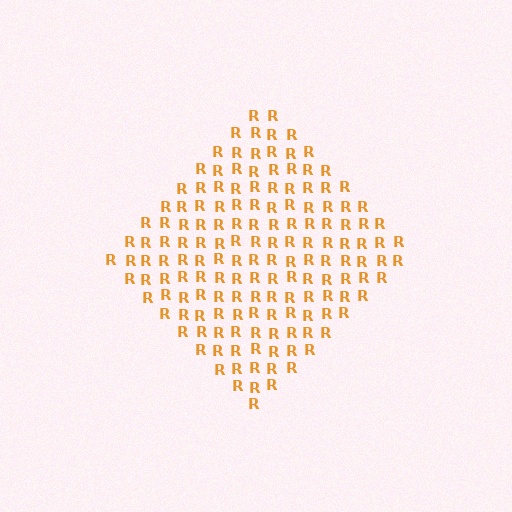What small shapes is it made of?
It is made of small letter R's.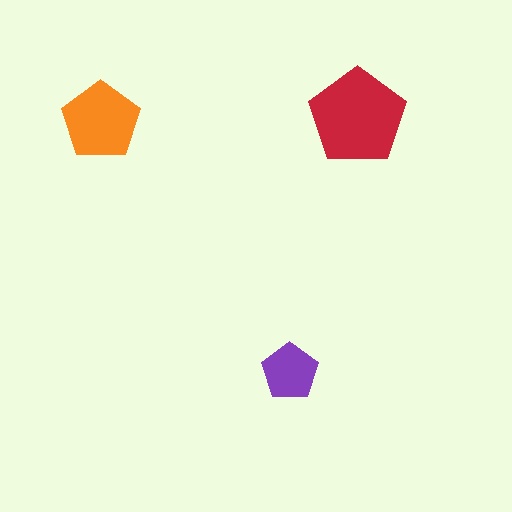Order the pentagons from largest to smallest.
the red one, the orange one, the purple one.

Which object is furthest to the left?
The orange pentagon is leftmost.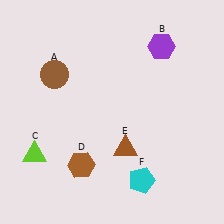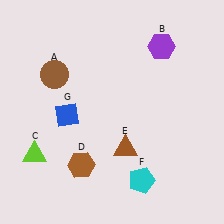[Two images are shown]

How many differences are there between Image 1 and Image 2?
There is 1 difference between the two images.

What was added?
A blue diamond (G) was added in Image 2.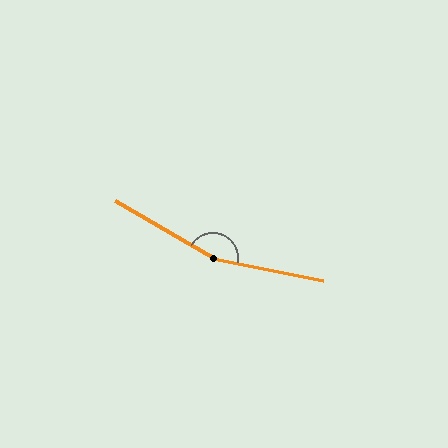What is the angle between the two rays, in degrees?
Approximately 161 degrees.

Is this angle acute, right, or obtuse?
It is obtuse.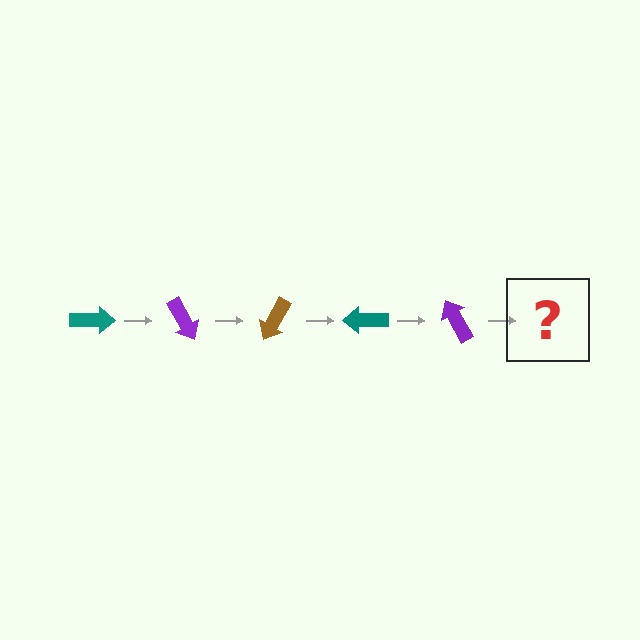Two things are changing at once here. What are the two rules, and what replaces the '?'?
The two rules are that it rotates 60 degrees each step and the color cycles through teal, purple, and brown. The '?' should be a brown arrow, rotated 300 degrees from the start.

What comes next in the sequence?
The next element should be a brown arrow, rotated 300 degrees from the start.